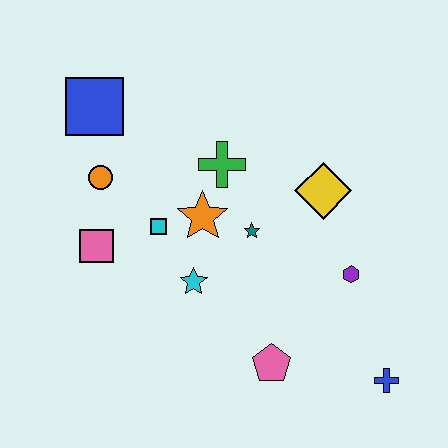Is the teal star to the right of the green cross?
Yes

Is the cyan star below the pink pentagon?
No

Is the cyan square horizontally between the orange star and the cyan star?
No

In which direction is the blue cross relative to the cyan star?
The blue cross is to the right of the cyan star.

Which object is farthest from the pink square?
The blue cross is farthest from the pink square.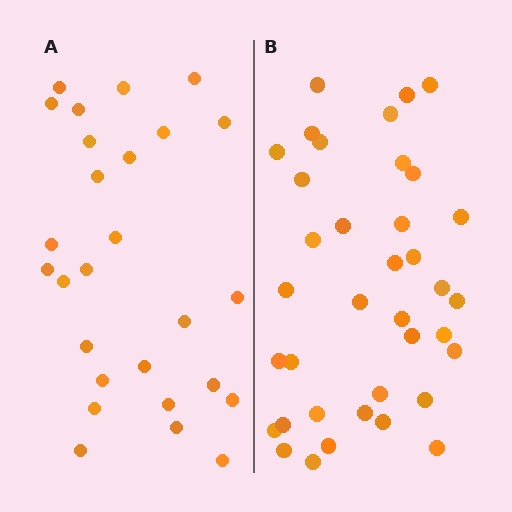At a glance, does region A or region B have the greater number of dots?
Region B (the right region) has more dots.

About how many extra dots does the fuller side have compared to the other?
Region B has roughly 10 or so more dots than region A.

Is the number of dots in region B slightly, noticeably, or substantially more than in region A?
Region B has noticeably more, but not dramatically so. The ratio is roughly 1.4 to 1.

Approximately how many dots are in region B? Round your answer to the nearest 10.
About 40 dots. (The exact count is 37, which rounds to 40.)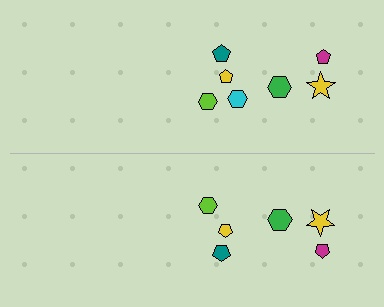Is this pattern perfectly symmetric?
No, the pattern is not perfectly symmetric. A cyan hexagon is missing from the bottom side.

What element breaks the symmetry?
A cyan hexagon is missing from the bottom side.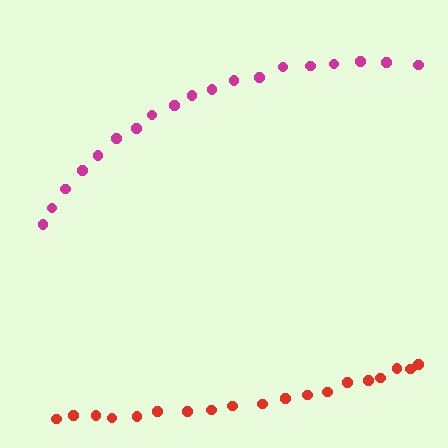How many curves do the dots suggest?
There are 2 distinct paths.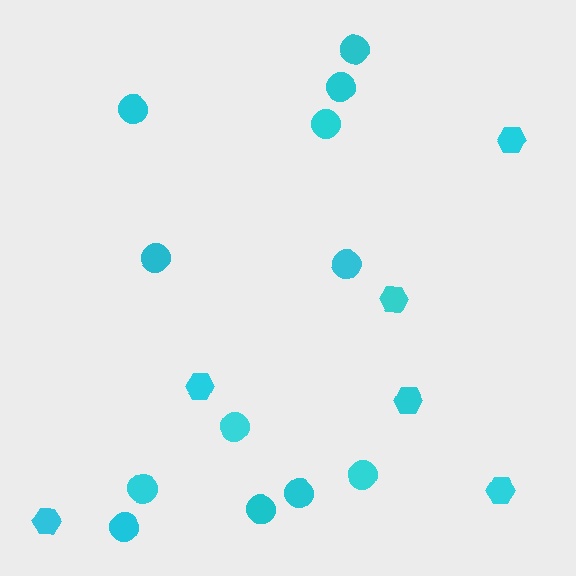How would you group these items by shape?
There are 2 groups: one group of hexagons (6) and one group of circles (12).